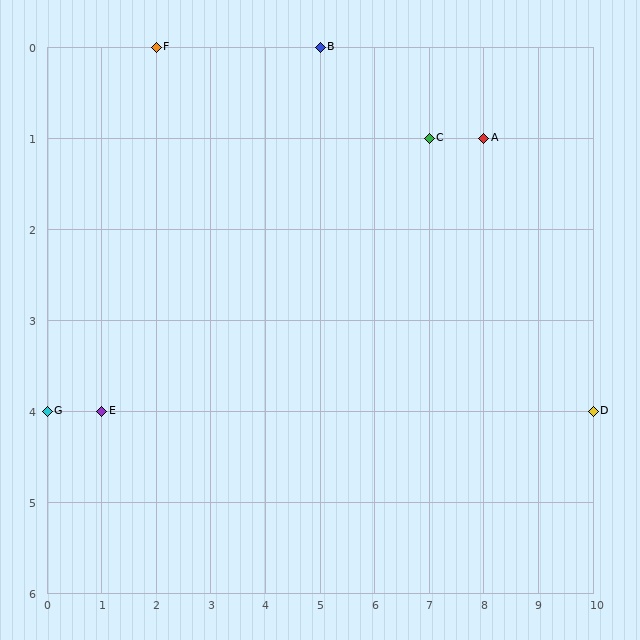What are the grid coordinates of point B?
Point B is at grid coordinates (5, 0).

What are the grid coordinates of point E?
Point E is at grid coordinates (1, 4).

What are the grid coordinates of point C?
Point C is at grid coordinates (7, 1).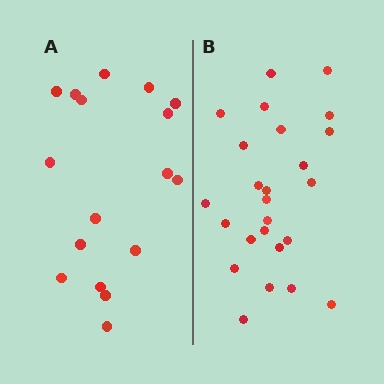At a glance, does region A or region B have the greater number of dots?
Region B (the right region) has more dots.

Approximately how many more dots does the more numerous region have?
Region B has roughly 8 or so more dots than region A.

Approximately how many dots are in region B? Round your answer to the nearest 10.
About 20 dots. (The exact count is 25, which rounds to 20.)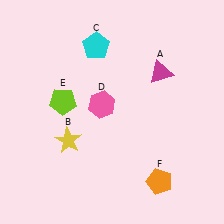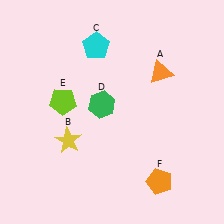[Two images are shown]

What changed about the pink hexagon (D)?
In Image 1, D is pink. In Image 2, it changed to green.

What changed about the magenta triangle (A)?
In Image 1, A is magenta. In Image 2, it changed to orange.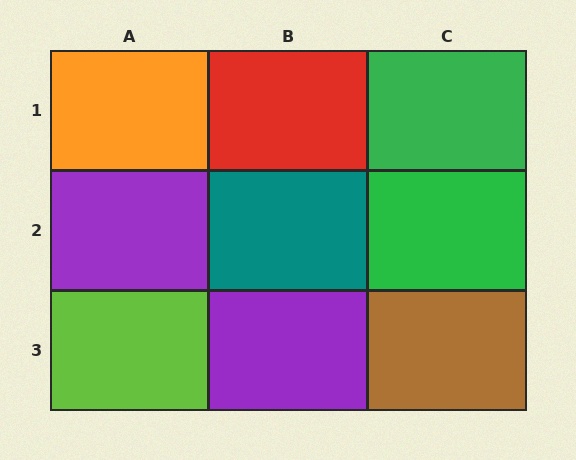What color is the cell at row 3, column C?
Brown.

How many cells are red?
1 cell is red.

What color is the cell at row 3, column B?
Purple.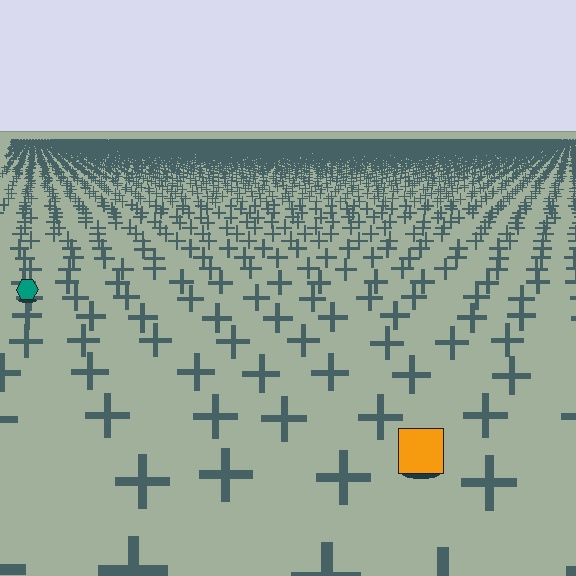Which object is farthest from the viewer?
The teal hexagon is farthest from the viewer. It appears smaller and the ground texture around it is denser.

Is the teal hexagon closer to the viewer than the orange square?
No. The orange square is closer — you can tell from the texture gradient: the ground texture is coarser near it.